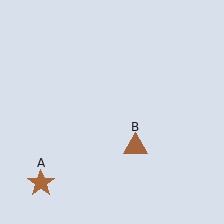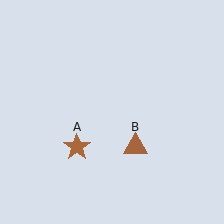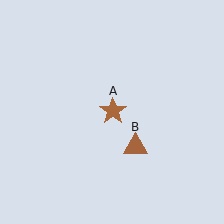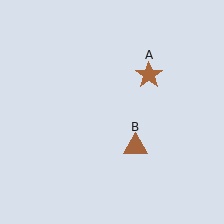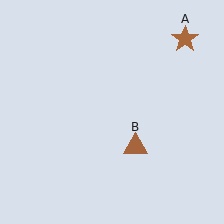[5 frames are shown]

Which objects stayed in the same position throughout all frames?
Brown triangle (object B) remained stationary.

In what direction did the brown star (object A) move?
The brown star (object A) moved up and to the right.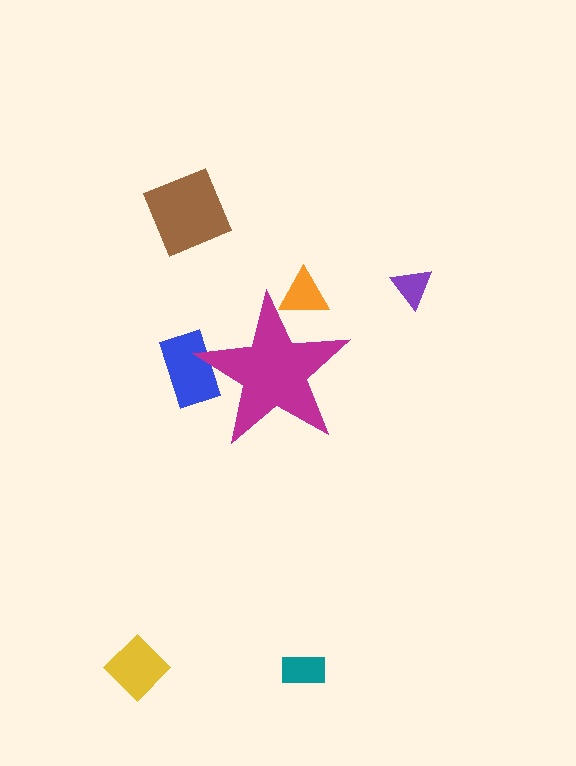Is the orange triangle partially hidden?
Yes, the orange triangle is partially hidden behind the magenta star.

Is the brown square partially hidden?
No, the brown square is fully visible.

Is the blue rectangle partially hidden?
Yes, the blue rectangle is partially hidden behind the magenta star.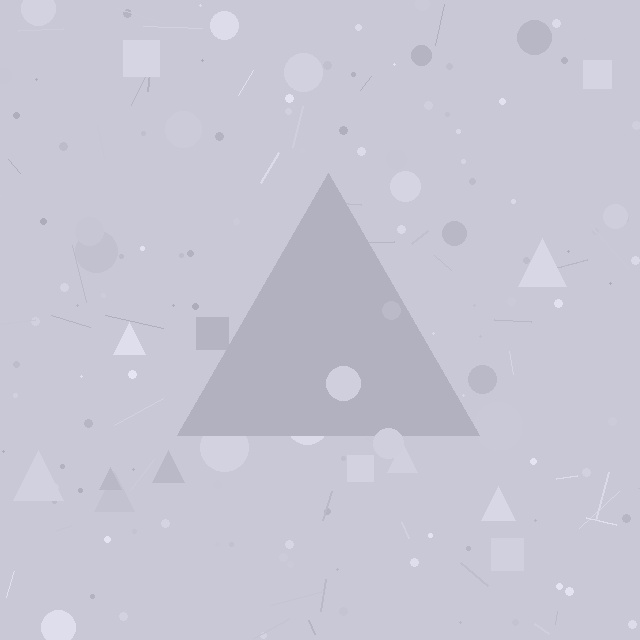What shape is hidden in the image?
A triangle is hidden in the image.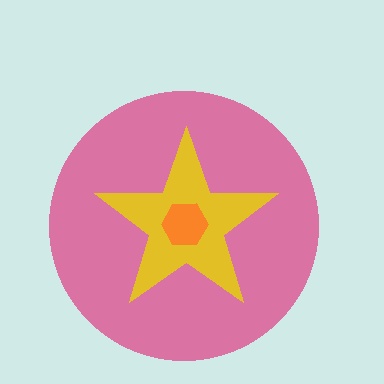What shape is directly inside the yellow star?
The orange hexagon.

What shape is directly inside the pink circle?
The yellow star.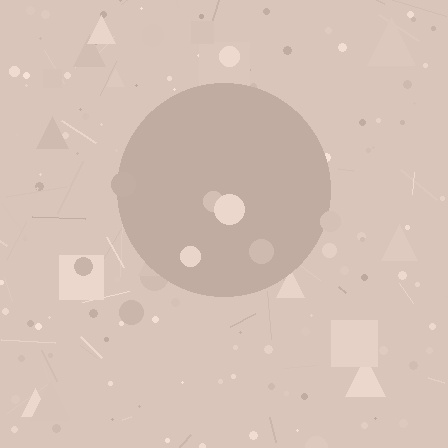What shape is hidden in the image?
A circle is hidden in the image.